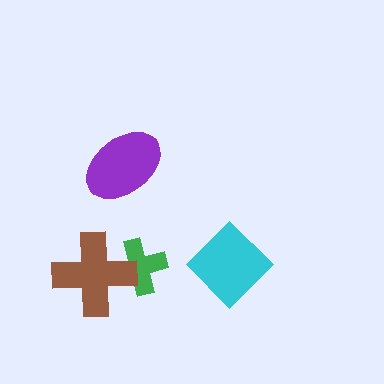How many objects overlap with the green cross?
1 object overlaps with the green cross.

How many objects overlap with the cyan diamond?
0 objects overlap with the cyan diamond.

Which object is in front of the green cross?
The brown cross is in front of the green cross.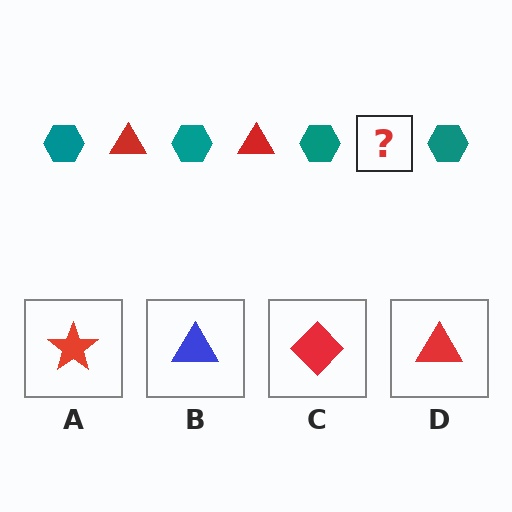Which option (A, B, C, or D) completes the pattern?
D.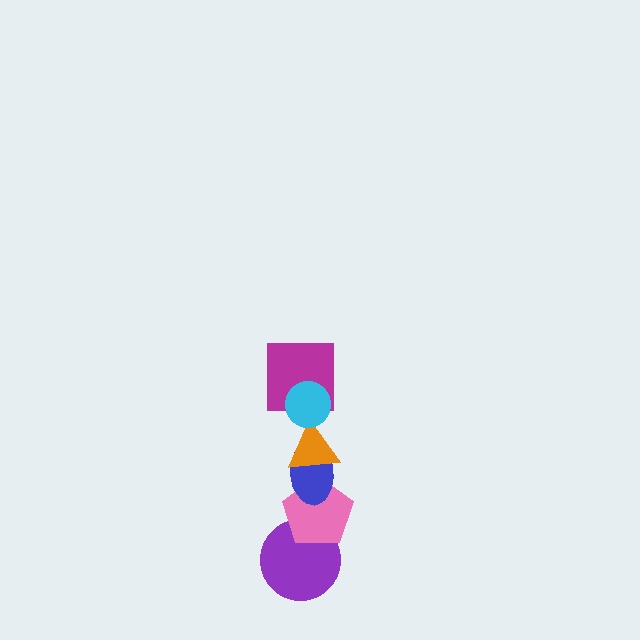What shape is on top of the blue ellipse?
The orange triangle is on top of the blue ellipse.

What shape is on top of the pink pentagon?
The blue ellipse is on top of the pink pentagon.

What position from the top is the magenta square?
The magenta square is 2nd from the top.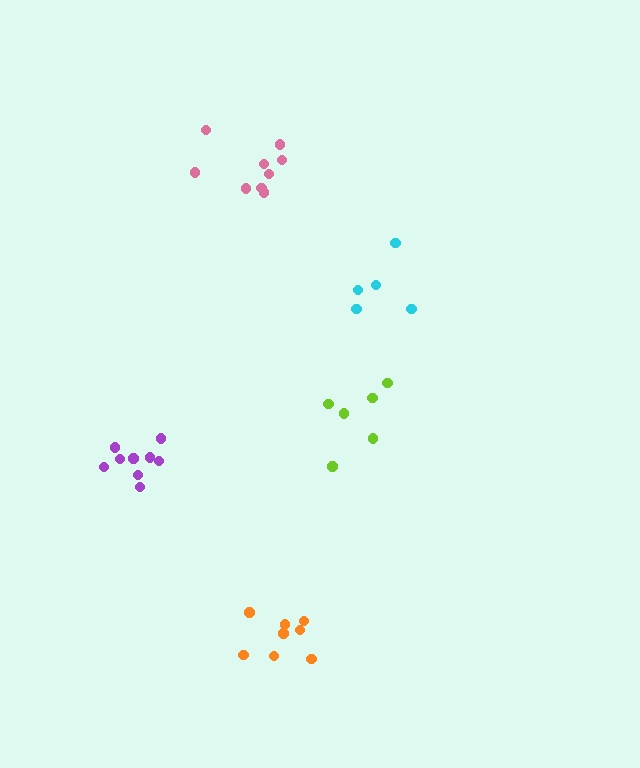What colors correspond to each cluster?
The clusters are colored: lime, purple, orange, pink, cyan.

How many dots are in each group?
Group 1: 6 dots, Group 2: 9 dots, Group 3: 8 dots, Group 4: 9 dots, Group 5: 5 dots (37 total).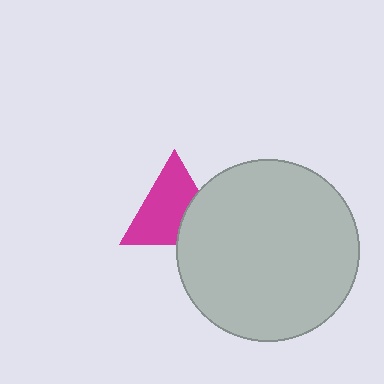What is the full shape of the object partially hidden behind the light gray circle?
The partially hidden object is a magenta triangle.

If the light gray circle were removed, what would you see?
You would see the complete magenta triangle.